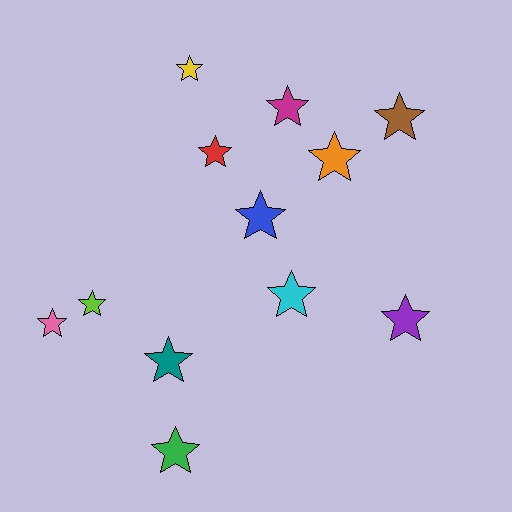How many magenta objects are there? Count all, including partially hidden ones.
There is 1 magenta object.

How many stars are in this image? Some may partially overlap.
There are 12 stars.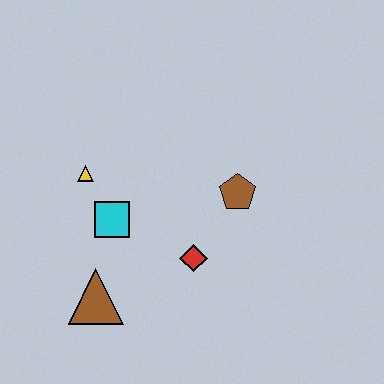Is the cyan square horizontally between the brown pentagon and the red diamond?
No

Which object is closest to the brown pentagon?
The red diamond is closest to the brown pentagon.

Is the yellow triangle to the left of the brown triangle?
Yes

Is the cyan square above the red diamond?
Yes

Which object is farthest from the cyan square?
The brown pentagon is farthest from the cyan square.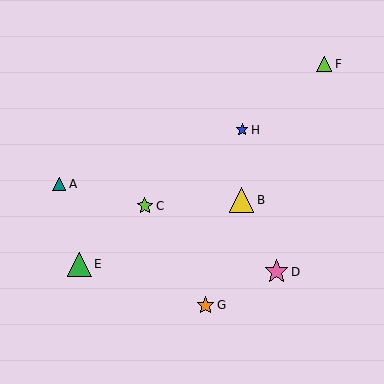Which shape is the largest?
The yellow triangle (labeled B) is the largest.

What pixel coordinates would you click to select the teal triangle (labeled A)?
Click at (59, 184) to select the teal triangle A.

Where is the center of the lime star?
The center of the lime star is at (145, 206).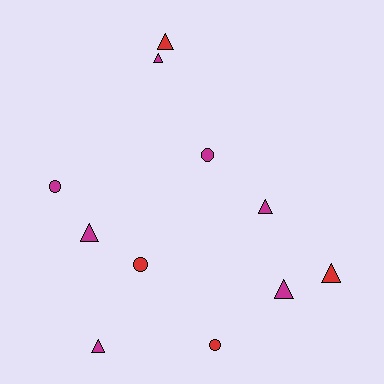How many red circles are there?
There are 2 red circles.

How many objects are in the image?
There are 11 objects.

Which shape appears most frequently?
Triangle, with 7 objects.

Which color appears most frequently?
Magenta, with 7 objects.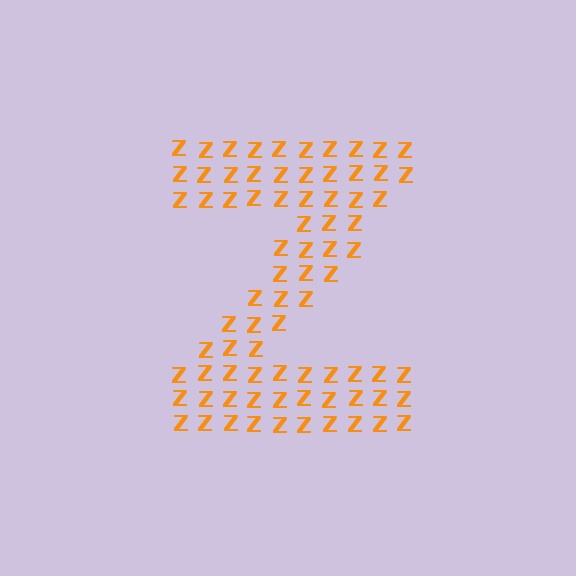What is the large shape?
The large shape is the letter Z.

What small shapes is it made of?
It is made of small letter Z's.